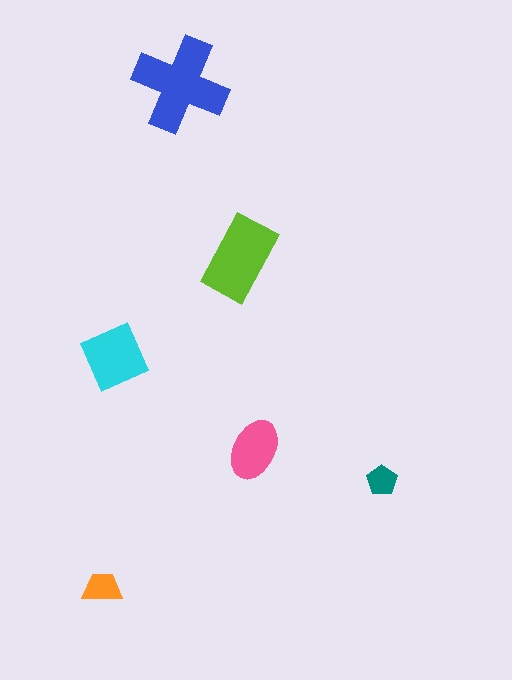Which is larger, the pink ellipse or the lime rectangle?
The lime rectangle.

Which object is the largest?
The blue cross.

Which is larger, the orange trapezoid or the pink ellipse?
The pink ellipse.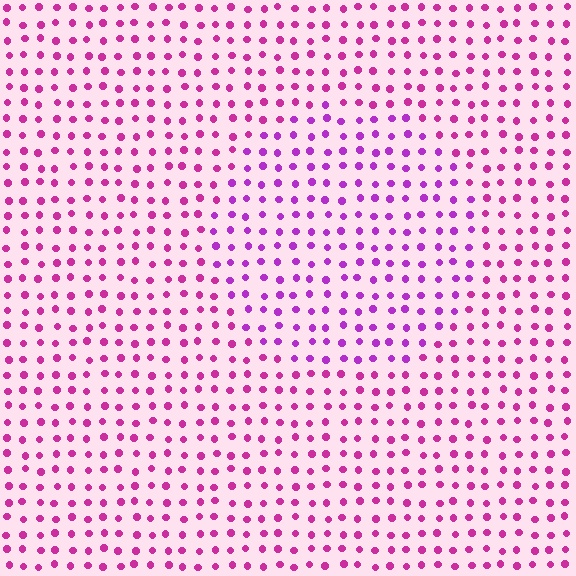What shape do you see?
I see a circle.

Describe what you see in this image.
The image is filled with small magenta elements in a uniform arrangement. A circle-shaped region is visible where the elements are tinted to a slightly different hue, forming a subtle color boundary.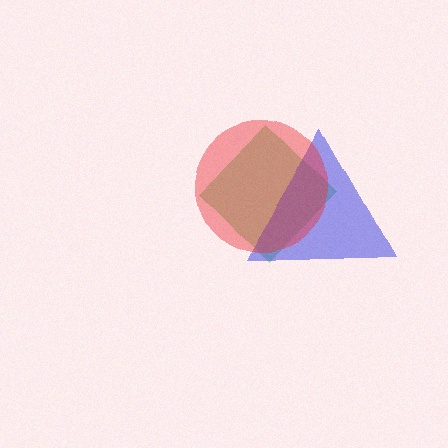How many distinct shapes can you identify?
There are 3 distinct shapes: a green diamond, a blue triangle, a red circle.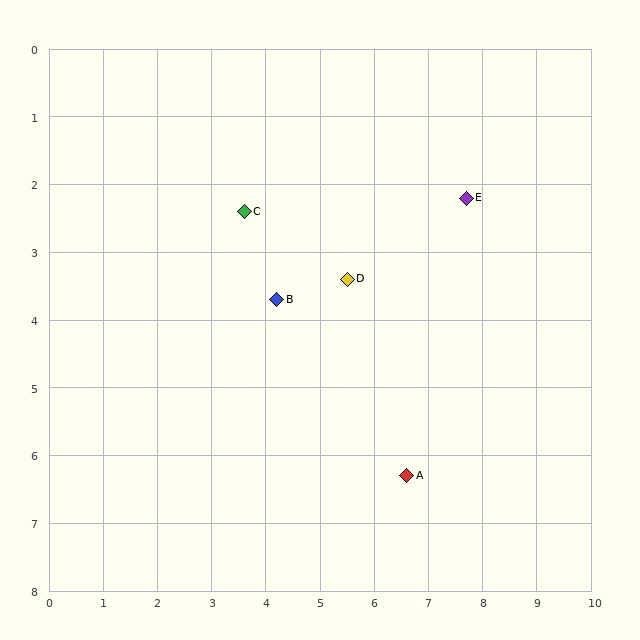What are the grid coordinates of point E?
Point E is at approximately (7.7, 2.2).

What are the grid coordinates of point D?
Point D is at approximately (5.5, 3.4).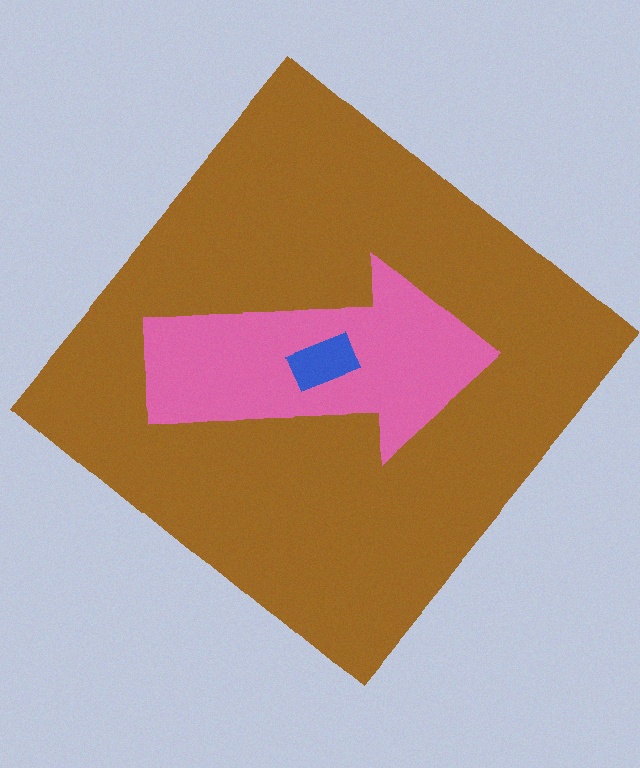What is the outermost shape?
The brown diamond.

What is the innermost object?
The blue rectangle.